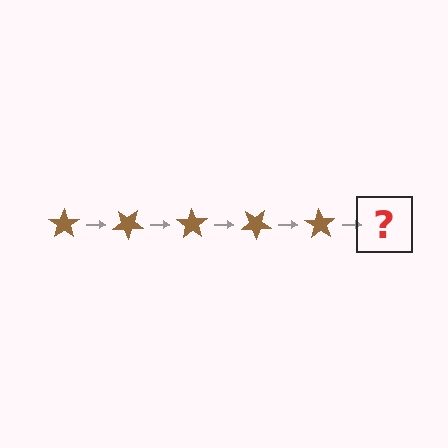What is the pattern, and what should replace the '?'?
The pattern is that the star rotates 35 degrees each step. The '?' should be a brown star rotated 175 degrees.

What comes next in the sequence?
The next element should be a brown star rotated 175 degrees.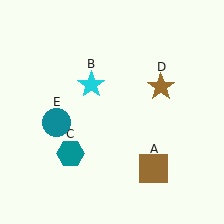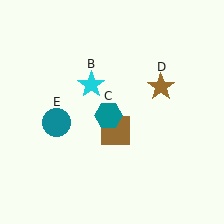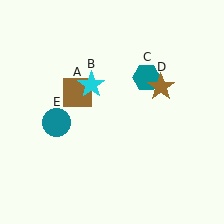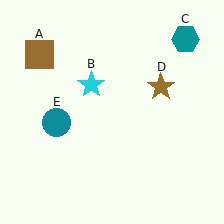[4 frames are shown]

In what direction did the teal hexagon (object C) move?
The teal hexagon (object C) moved up and to the right.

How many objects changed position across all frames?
2 objects changed position: brown square (object A), teal hexagon (object C).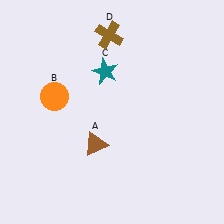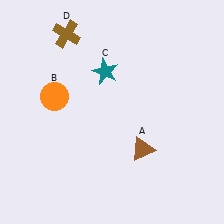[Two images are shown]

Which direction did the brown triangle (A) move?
The brown triangle (A) moved right.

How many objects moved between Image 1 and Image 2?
2 objects moved between the two images.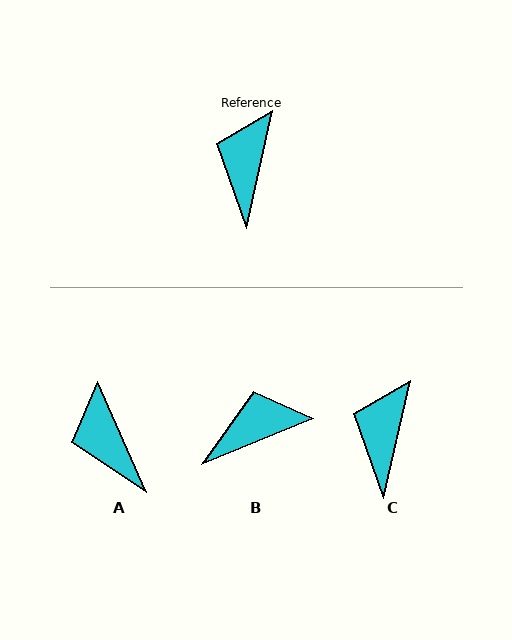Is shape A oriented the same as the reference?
No, it is off by about 37 degrees.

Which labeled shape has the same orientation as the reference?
C.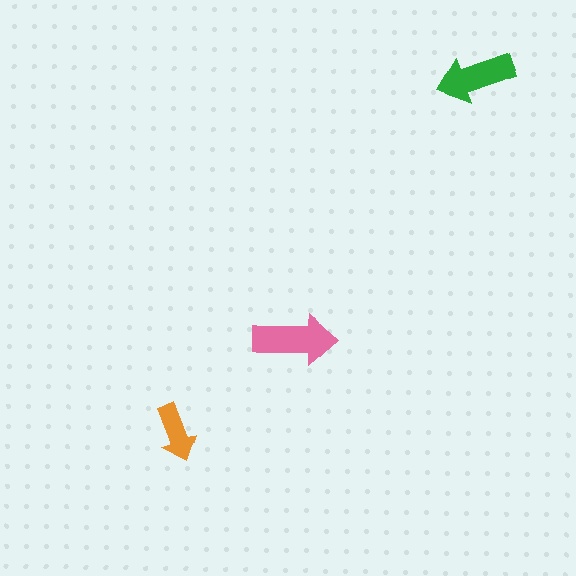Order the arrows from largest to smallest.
the pink one, the green one, the orange one.